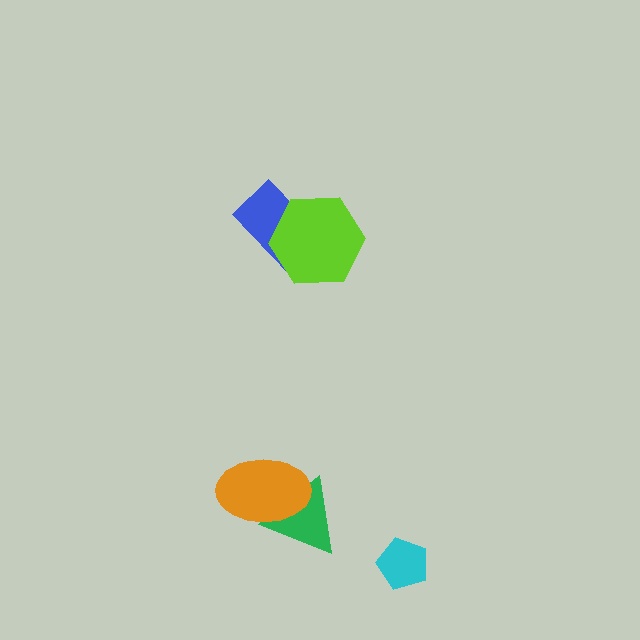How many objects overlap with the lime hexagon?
1 object overlaps with the lime hexagon.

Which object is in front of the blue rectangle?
The lime hexagon is in front of the blue rectangle.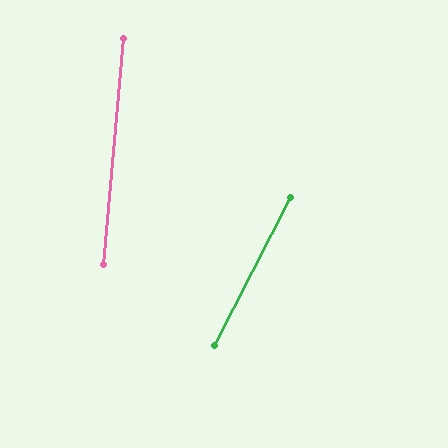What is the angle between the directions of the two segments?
Approximately 22 degrees.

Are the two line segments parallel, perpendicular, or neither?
Neither parallel nor perpendicular — they differ by about 22°.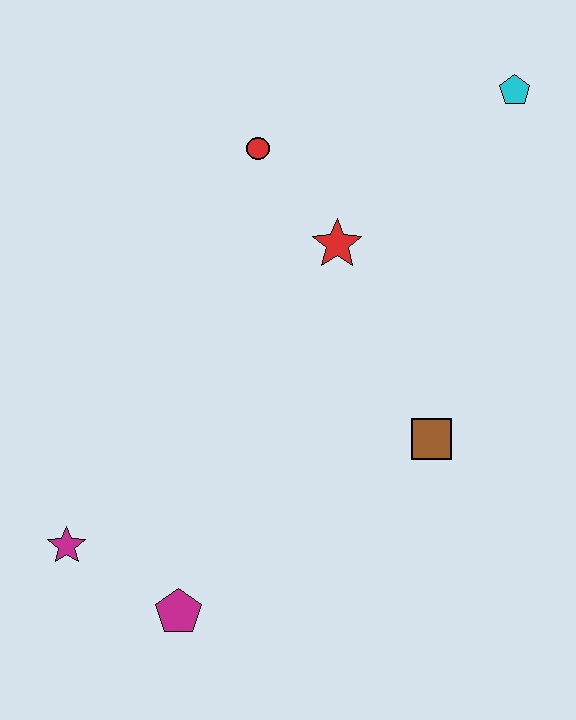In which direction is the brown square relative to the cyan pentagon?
The brown square is below the cyan pentagon.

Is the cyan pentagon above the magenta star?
Yes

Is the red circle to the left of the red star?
Yes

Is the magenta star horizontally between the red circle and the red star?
No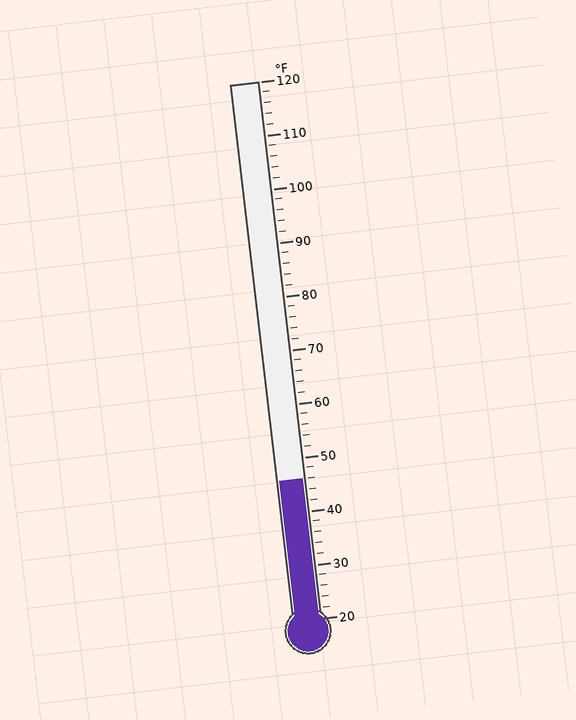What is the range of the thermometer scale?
The thermometer scale ranges from 20°F to 120°F.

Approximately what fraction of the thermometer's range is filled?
The thermometer is filled to approximately 25% of its range.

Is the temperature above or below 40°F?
The temperature is above 40°F.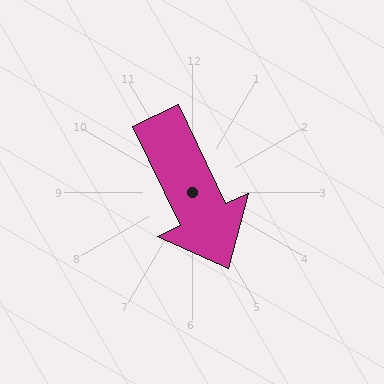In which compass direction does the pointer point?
Southeast.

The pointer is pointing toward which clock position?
Roughly 5 o'clock.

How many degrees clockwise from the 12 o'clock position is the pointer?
Approximately 154 degrees.